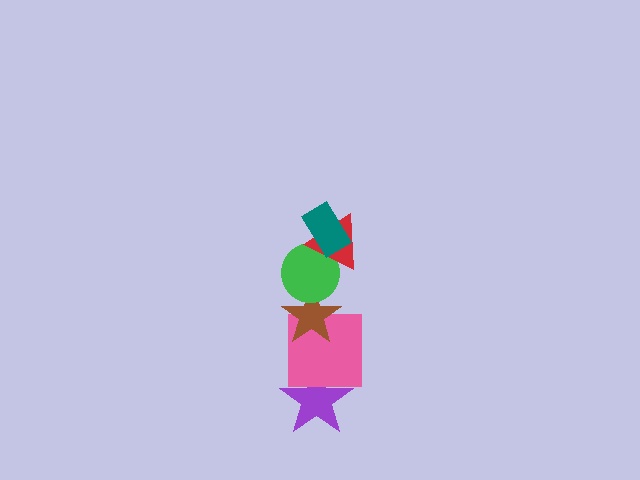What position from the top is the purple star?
The purple star is 6th from the top.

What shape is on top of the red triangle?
The teal rectangle is on top of the red triangle.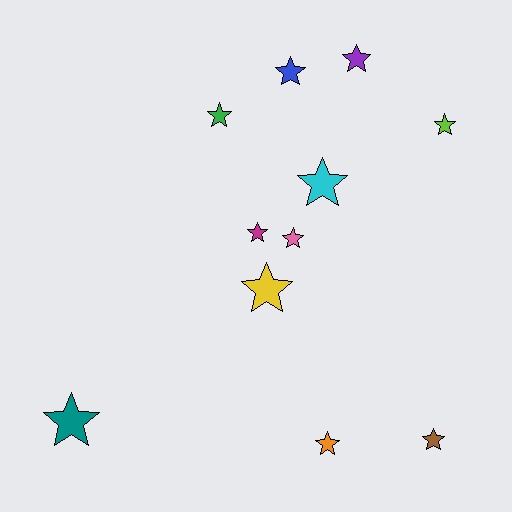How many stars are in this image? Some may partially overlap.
There are 11 stars.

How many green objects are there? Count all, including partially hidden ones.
There is 1 green object.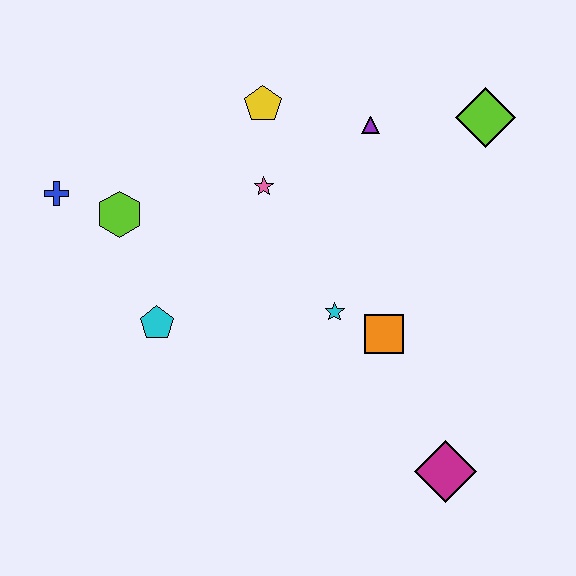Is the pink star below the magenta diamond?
No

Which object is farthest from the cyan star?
The blue cross is farthest from the cyan star.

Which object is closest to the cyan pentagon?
The lime hexagon is closest to the cyan pentagon.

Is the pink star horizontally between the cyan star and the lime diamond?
No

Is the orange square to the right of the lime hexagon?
Yes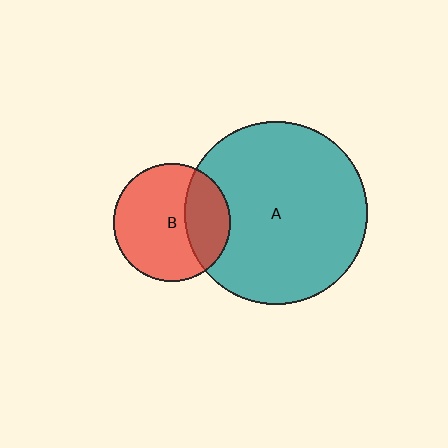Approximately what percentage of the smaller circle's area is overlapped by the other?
Approximately 30%.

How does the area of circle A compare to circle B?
Approximately 2.5 times.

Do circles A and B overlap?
Yes.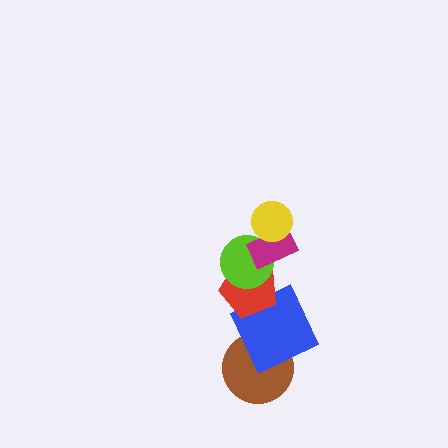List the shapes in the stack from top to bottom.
From top to bottom: the yellow circle, the magenta rectangle, the lime circle, the red pentagon, the blue square, the brown circle.